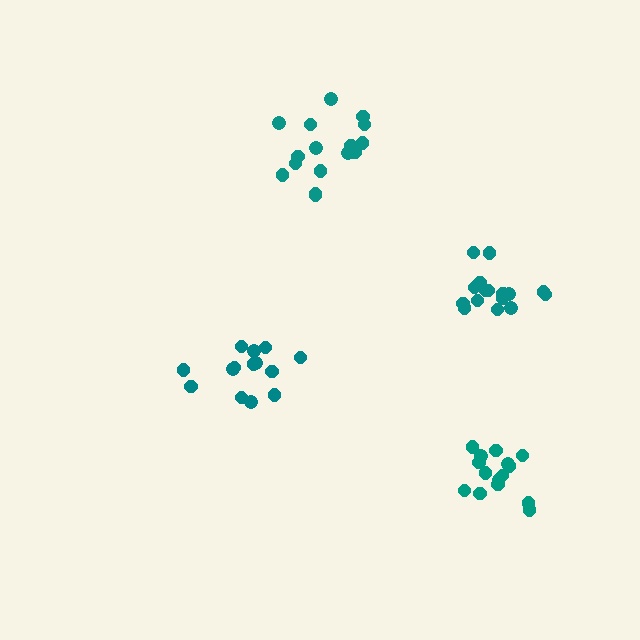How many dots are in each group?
Group 1: 16 dots, Group 2: 14 dots, Group 3: 16 dots, Group 4: 16 dots (62 total).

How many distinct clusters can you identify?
There are 4 distinct clusters.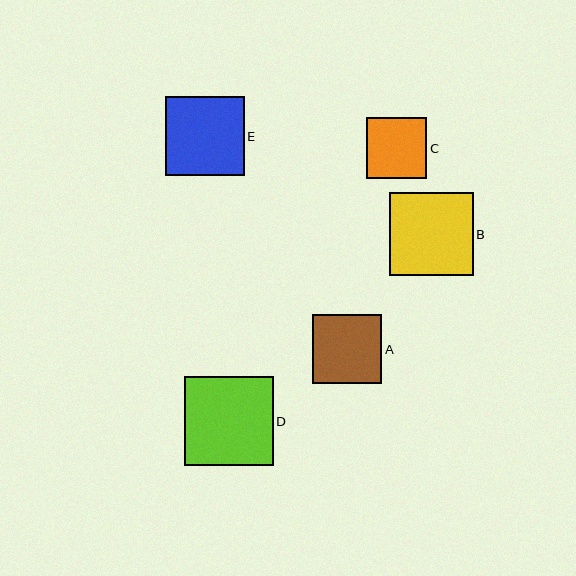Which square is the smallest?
Square C is the smallest with a size of approximately 61 pixels.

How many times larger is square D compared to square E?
Square D is approximately 1.1 times the size of square E.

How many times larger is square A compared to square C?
Square A is approximately 1.1 times the size of square C.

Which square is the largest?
Square D is the largest with a size of approximately 88 pixels.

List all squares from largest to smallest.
From largest to smallest: D, B, E, A, C.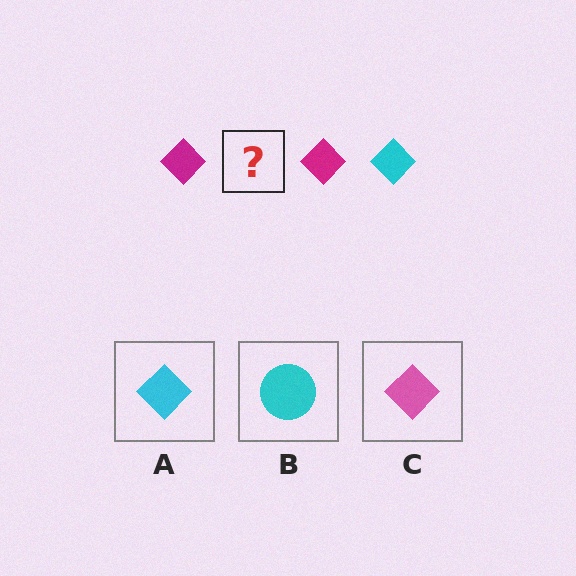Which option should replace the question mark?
Option A.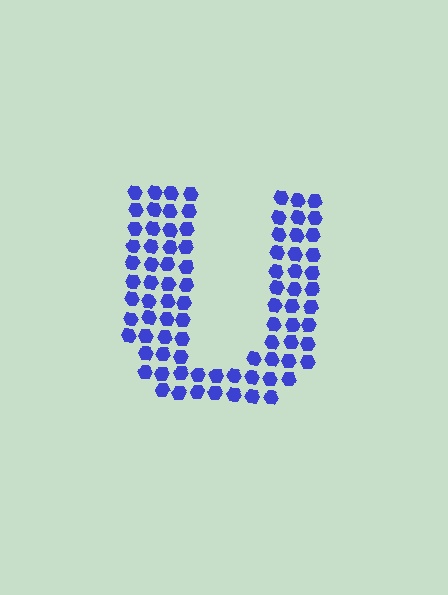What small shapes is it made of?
It is made of small hexagons.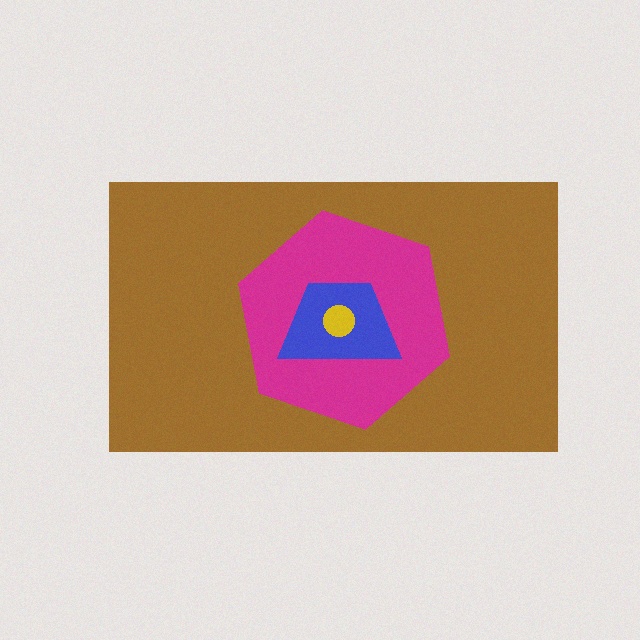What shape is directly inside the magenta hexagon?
The blue trapezoid.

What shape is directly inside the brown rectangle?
The magenta hexagon.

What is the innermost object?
The yellow circle.